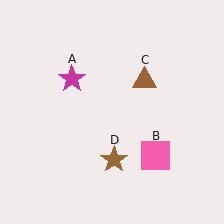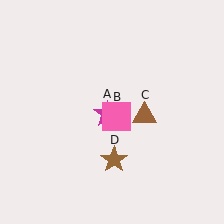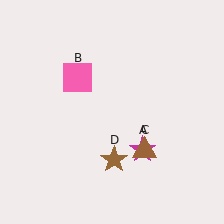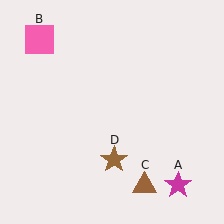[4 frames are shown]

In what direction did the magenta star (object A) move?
The magenta star (object A) moved down and to the right.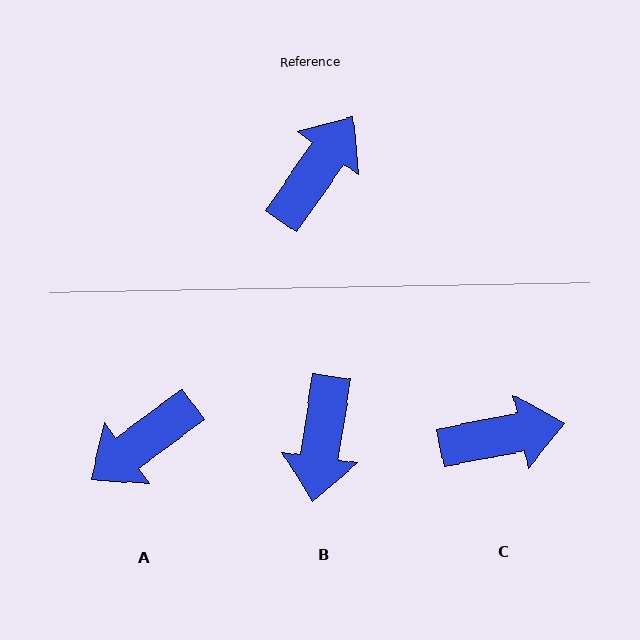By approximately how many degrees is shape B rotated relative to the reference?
Approximately 154 degrees clockwise.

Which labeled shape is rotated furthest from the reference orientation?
A, about 161 degrees away.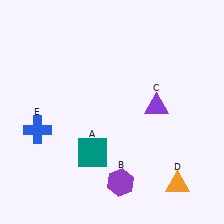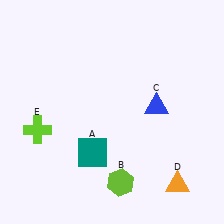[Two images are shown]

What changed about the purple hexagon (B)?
In Image 1, B is purple. In Image 2, it changed to lime.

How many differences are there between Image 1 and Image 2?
There are 3 differences between the two images.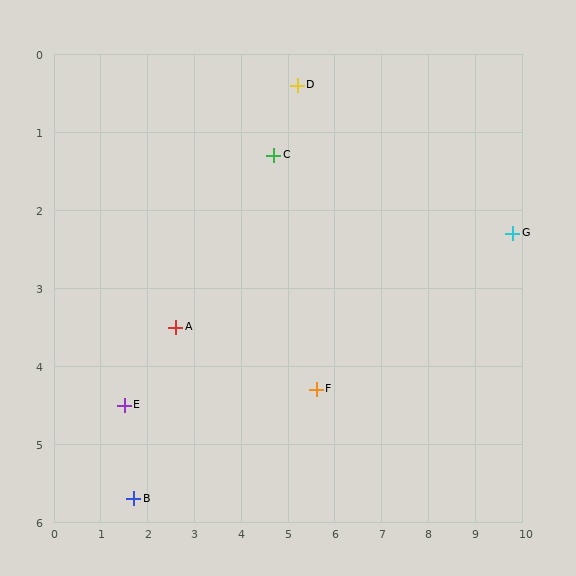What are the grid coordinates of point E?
Point E is at approximately (1.5, 4.5).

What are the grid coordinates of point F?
Point F is at approximately (5.6, 4.3).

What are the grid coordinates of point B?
Point B is at approximately (1.7, 5.7).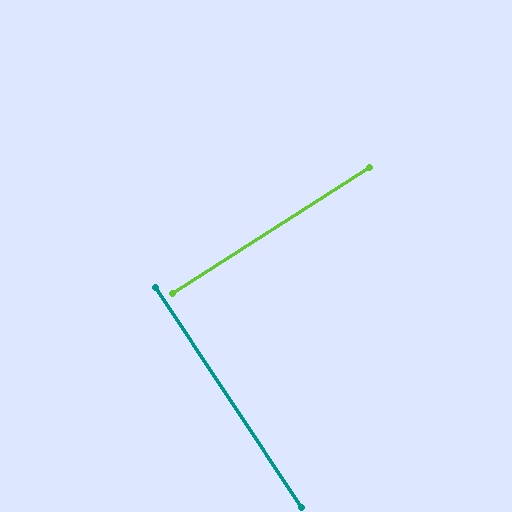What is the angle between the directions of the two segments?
Approximately 89 degrees.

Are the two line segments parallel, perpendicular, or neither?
Perpendicular — they meet at approximately 89°.